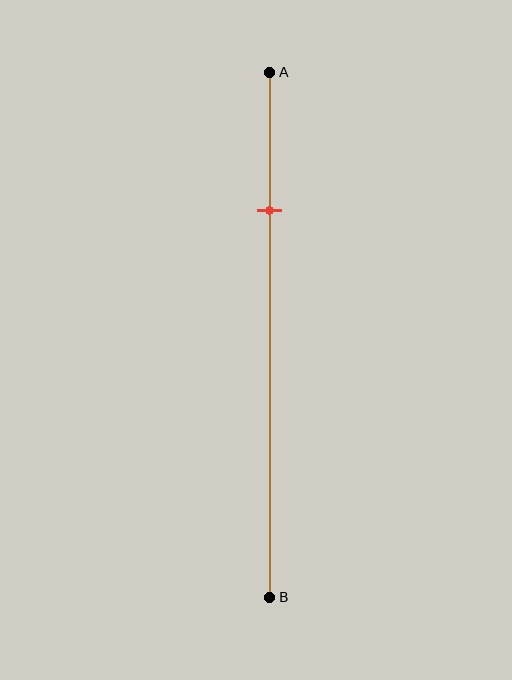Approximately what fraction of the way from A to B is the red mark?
The red mark is approximately 25% of the way from A to B.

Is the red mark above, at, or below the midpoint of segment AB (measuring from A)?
The red mark is above the midpoint of segment AB.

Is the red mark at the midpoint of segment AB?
No, the mark is at about 25% from A, not at the 50% midpoint.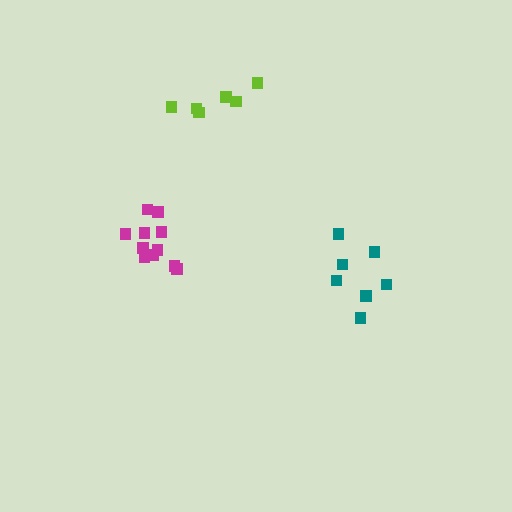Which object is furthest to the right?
The teal cluster is rightmost.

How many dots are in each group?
Group 1: 6 dots, Group 2: 7 dots, Group 3: 11 dots (24 total).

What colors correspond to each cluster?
The clusters are colored: lime, teal, magenta.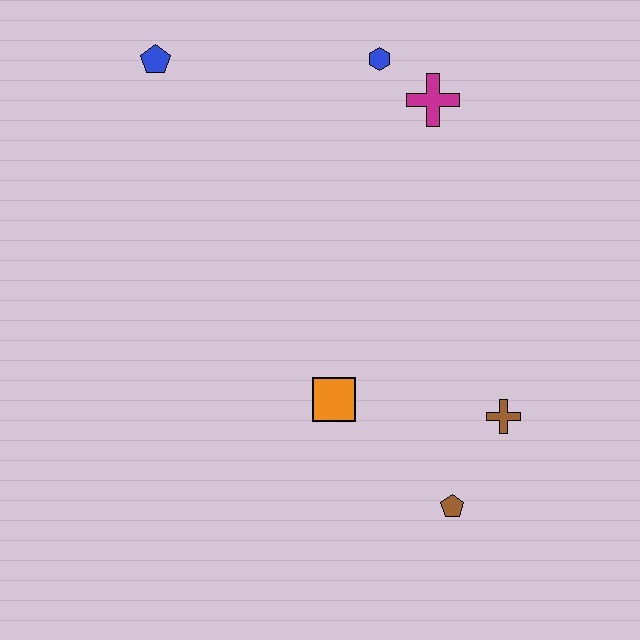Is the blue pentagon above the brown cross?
Yes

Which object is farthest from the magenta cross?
The brown pentagon is farthest from the magenta cross.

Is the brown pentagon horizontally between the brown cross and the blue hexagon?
Yes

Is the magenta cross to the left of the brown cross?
Yes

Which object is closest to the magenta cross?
The blue hexagon is closest to the magenta cross.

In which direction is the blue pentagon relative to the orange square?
The blue pentagon is above the orange square.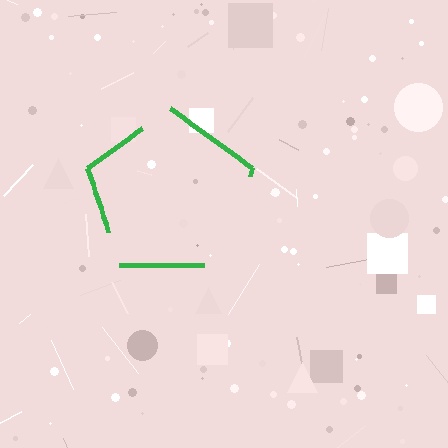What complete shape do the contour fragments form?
The contour fragments form a pentagon.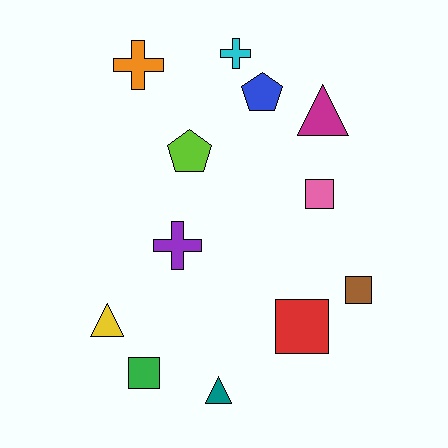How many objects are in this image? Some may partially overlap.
There are 12 objects.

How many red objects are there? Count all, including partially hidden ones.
There is 1 red object.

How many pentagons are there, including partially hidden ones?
There are 2 pentagons.